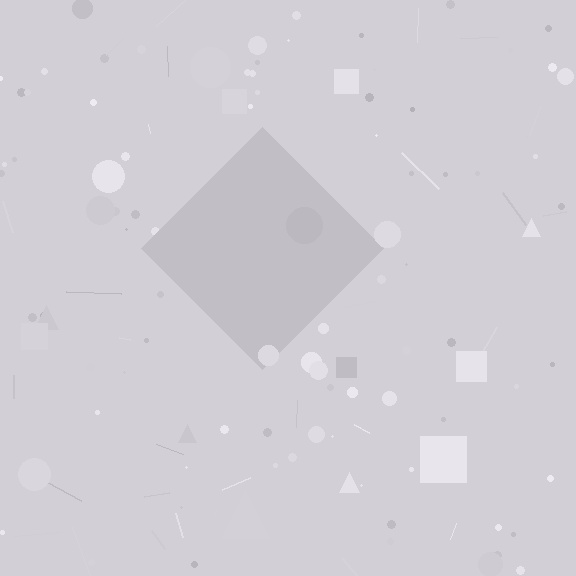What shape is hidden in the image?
A diamond is hidden in the image.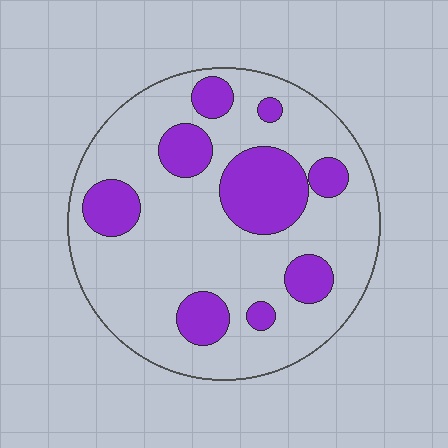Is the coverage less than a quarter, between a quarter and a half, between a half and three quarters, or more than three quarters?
Between a quarter and a half.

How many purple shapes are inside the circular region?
9.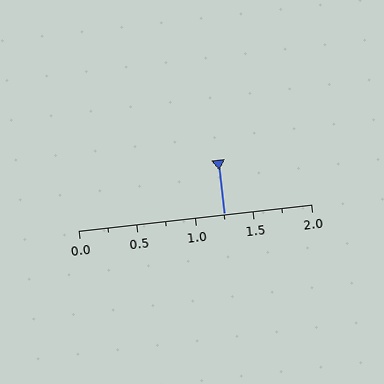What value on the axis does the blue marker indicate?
The marker indicates approximately 1.25.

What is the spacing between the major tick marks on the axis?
The major ticks are spaced 0.5 apart.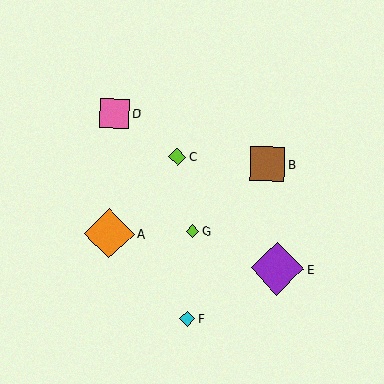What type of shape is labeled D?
Shape D is a pink square.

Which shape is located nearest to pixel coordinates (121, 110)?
The pink square (labeled D) at (115, 114) is nearest to that location.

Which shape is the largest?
The purple diamond (labeled E) is the largest.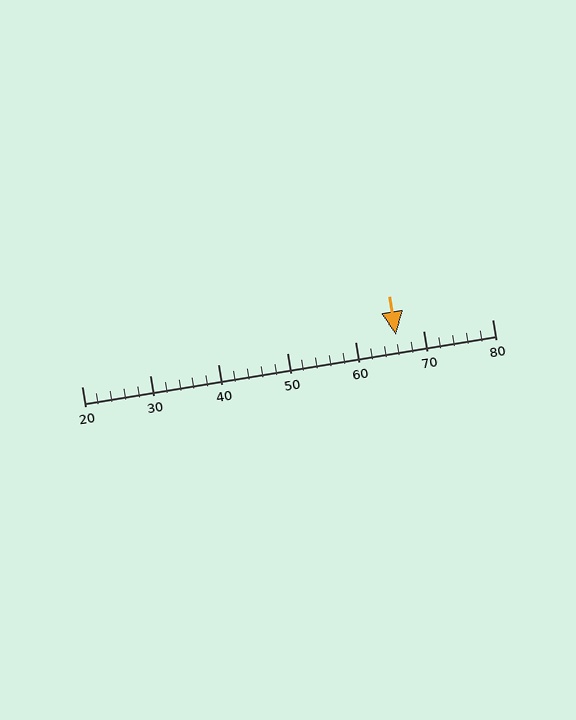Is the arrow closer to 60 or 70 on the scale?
The arrow is closer to 70.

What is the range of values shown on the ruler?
The ruler shows values from 20 to 80.